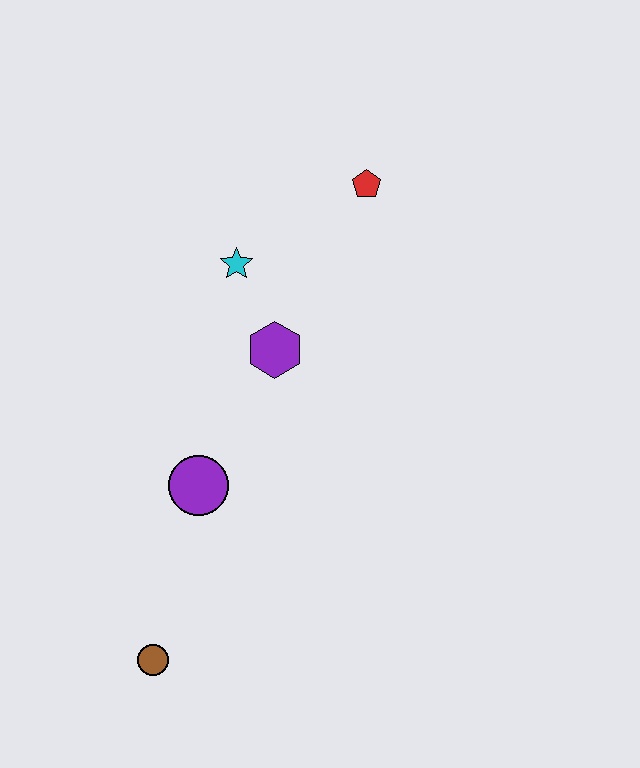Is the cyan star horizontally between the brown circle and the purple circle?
No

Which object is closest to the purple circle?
The purple hexagon is closest to the purple circle.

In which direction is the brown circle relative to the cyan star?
The brown circle is below the cyan star.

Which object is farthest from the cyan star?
The brown circle is farthest from the cyan star.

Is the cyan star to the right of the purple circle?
Yes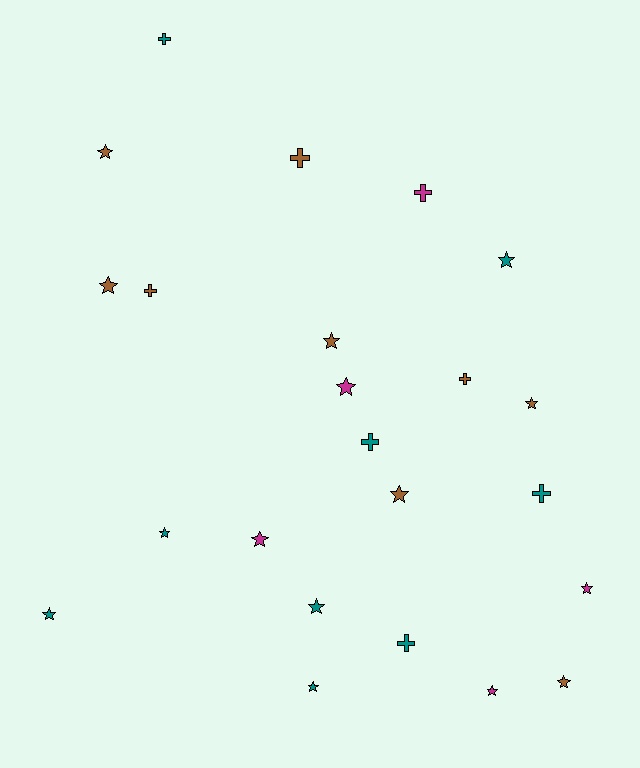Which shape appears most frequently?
Star, with 15 objects.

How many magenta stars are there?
There are 4 magenta stars.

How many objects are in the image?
There are 23 objects.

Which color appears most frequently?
Brown, with 9 objects.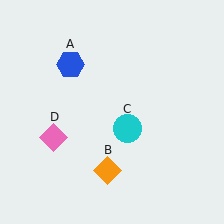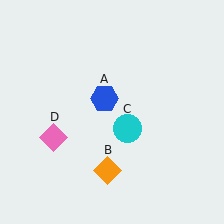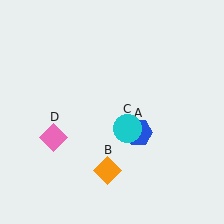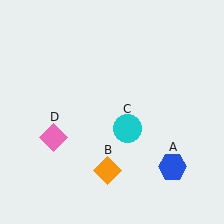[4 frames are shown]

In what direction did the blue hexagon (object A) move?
The blue hexagon (object A) moved down and to the right.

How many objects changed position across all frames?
1 object changed position: blue hexagon (object A).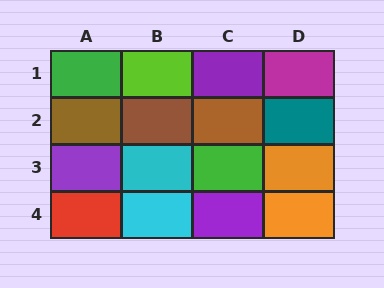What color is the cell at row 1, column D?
Magenta.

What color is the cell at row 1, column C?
Purple.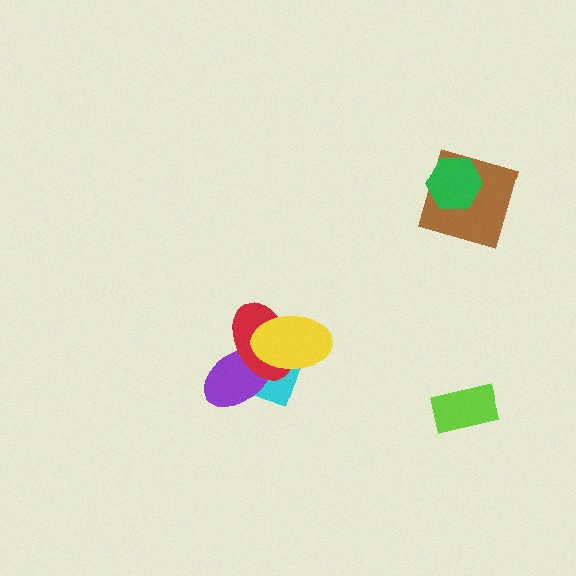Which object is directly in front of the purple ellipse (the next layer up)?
The red ellipse is directly in front of the purple ellipse.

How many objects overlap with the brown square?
1 object overlaps with the brown square.